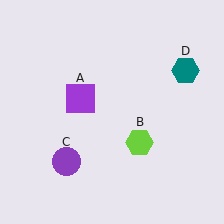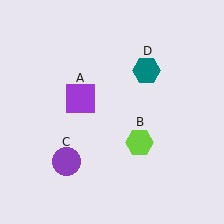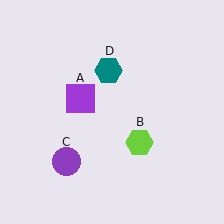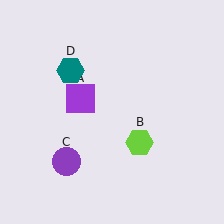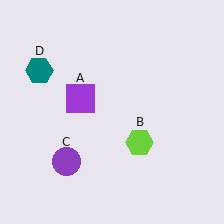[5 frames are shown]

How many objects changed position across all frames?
1 object changed position: teal hexagon (object D).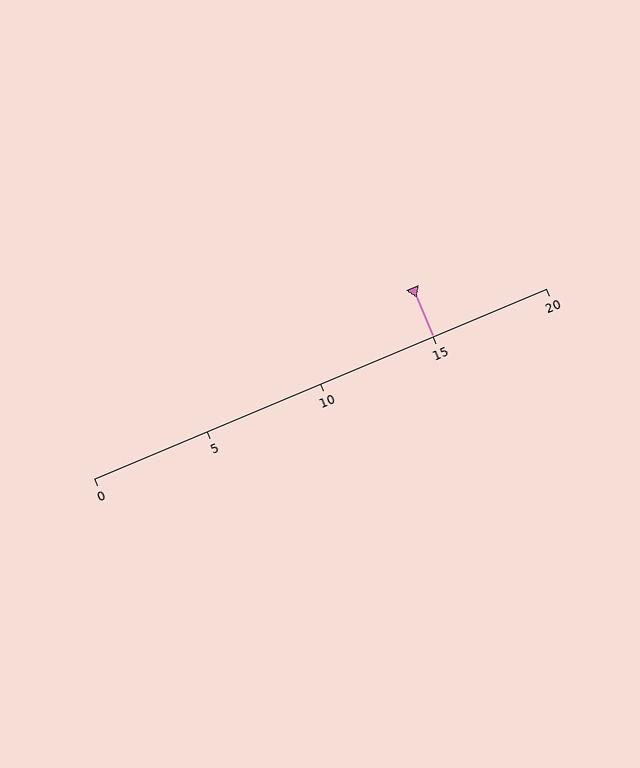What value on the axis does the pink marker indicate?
The marker indicates approximately 15.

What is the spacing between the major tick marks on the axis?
The major ticks are spaced 5 apart.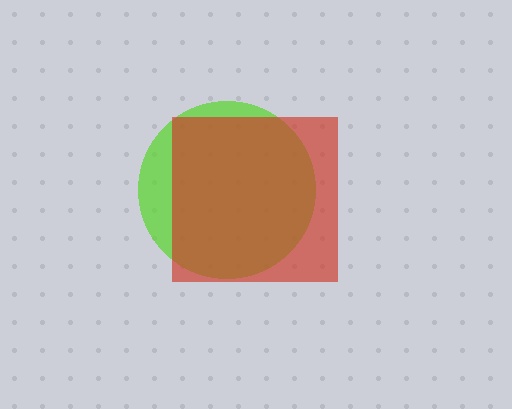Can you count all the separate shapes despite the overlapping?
Yes, there are 2 separate shapes.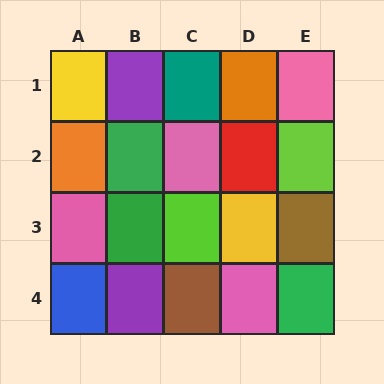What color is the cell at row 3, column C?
Lime.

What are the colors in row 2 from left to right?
Orange, green, pink, red, lime.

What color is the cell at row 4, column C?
Brown.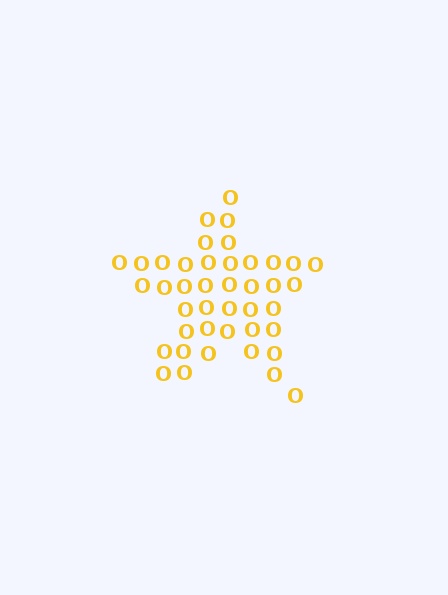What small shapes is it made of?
It is made of small letter O's.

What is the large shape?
The large shape is a star.